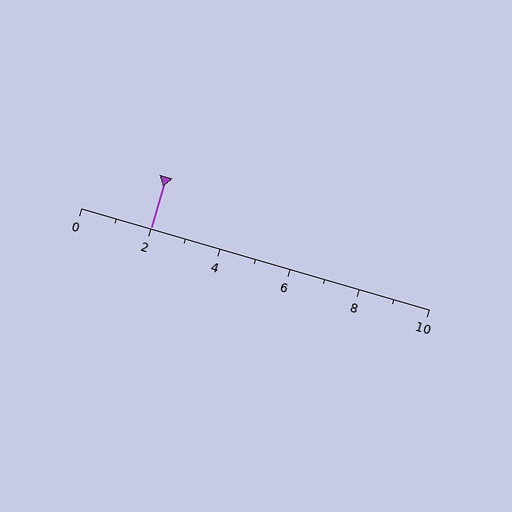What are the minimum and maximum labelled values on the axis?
The axis runs from 0 to 10.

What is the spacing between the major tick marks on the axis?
The major ticks are spaced 2 apart.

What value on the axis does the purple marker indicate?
The marker indicates approximately 2.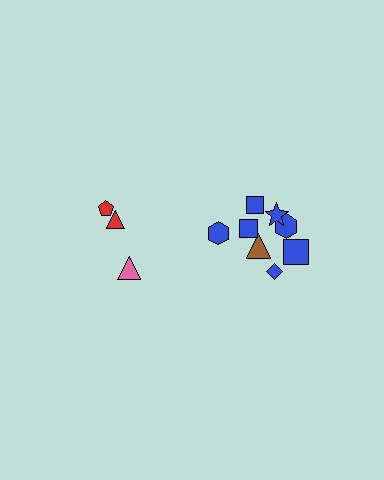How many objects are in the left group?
There are 3 objects.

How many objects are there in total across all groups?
There are 11 objects.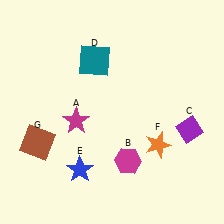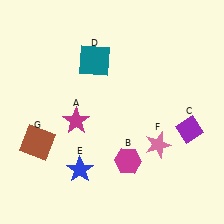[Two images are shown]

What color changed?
The star (F) changed from orange in Image 1 to pink in Image 2.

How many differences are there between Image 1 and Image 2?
There is 1 difference between the two images.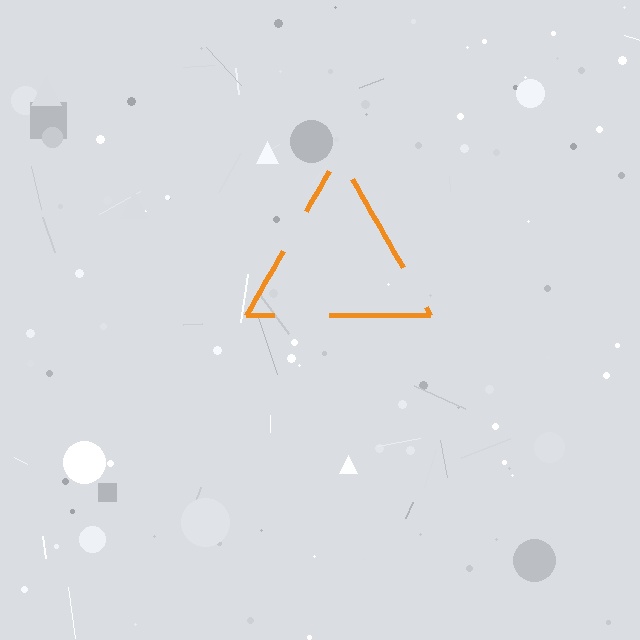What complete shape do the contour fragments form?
The contour fragments form a triangle.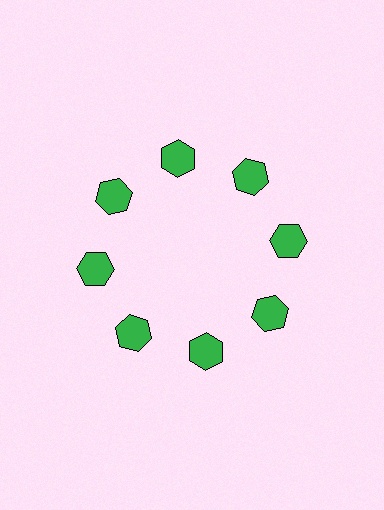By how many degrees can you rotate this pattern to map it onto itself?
The pattern maps onto itself every 45 degrees of rotation.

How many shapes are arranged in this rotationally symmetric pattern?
There are 8 shapes, arranged in 8 groups of 1.